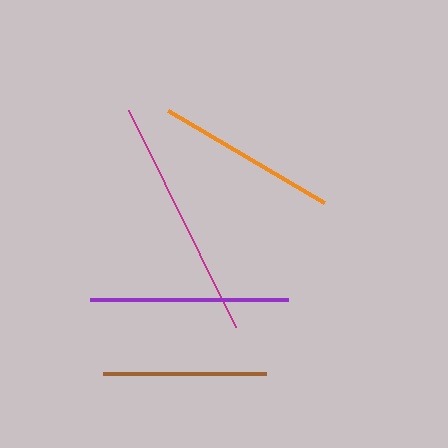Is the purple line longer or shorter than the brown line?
The purple line is longer than the brown line.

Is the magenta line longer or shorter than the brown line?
The magenta line is longer than the brown line.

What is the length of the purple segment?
The purple segment is approximately 199 pixels long.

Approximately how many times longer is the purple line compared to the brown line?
The purple line is approximately 1.2 times the length of the brown line.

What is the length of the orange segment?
The orange segment is approximately 181 pixels long.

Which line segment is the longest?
The magenta line is the longest at approximately 242 pixels.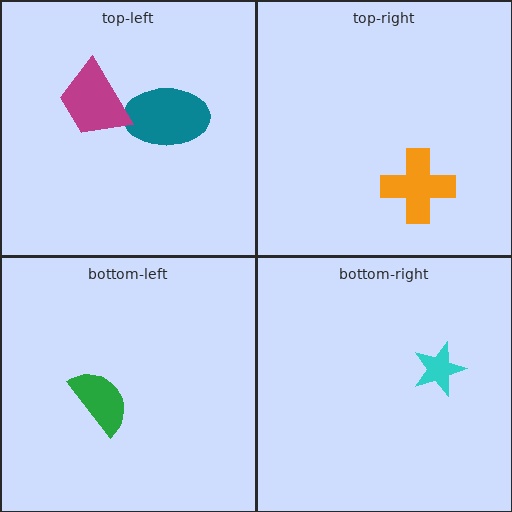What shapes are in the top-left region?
The teal ellipse, the magenta trapezoid.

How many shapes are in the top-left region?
2.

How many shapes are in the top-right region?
1.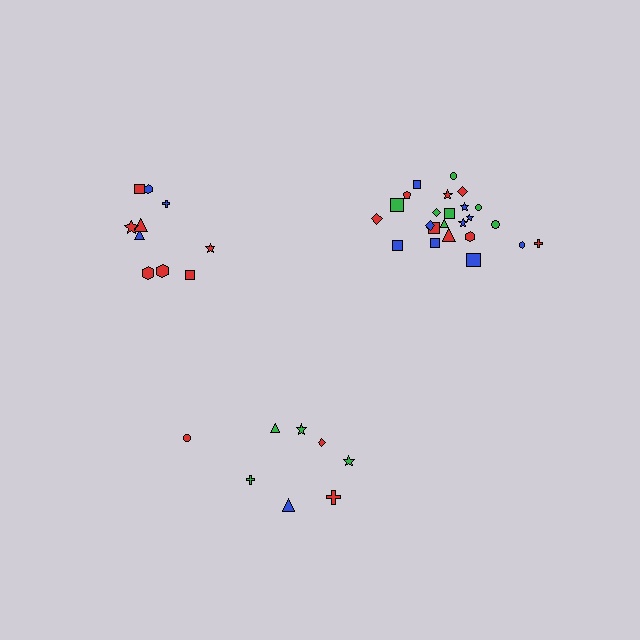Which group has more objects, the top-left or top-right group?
The top-right group.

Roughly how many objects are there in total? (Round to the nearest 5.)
Roughly 45 objects in total.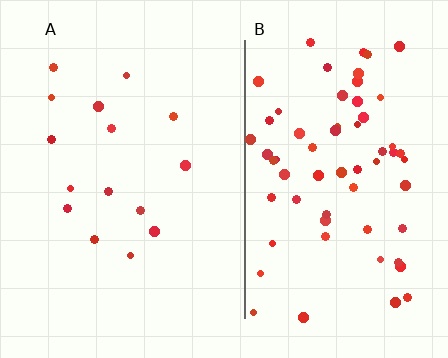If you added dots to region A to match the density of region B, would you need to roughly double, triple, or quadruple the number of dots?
Approximately quadruple.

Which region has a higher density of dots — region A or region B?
B (the right).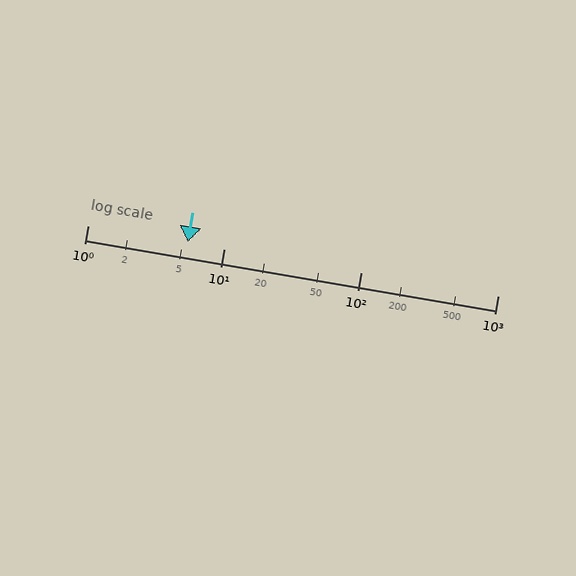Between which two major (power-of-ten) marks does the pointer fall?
The pointer is between 1 and 10.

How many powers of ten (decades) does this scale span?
The scale spans 3 decades, from 1 to 1000.